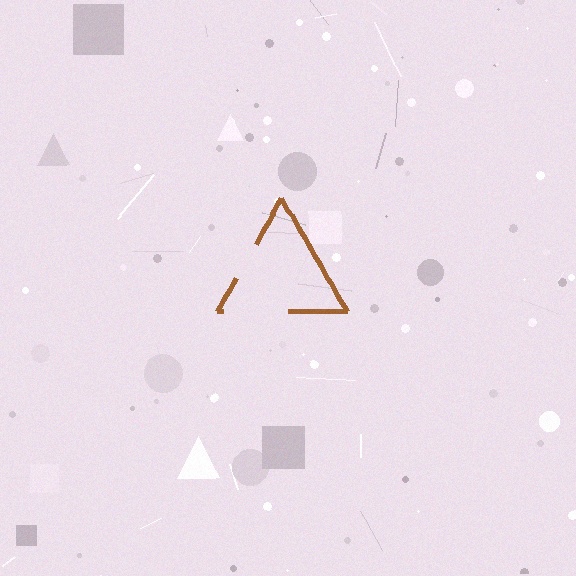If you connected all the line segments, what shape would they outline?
They would outline a triangle.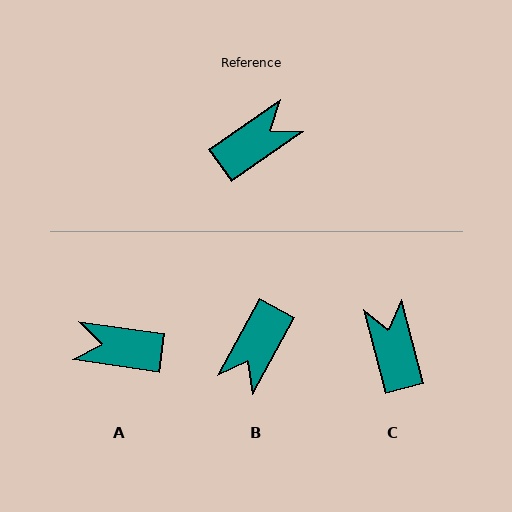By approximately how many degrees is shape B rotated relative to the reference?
Approximately 153 degrees clockwise.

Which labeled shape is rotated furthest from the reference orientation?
B, about 153 degrees away.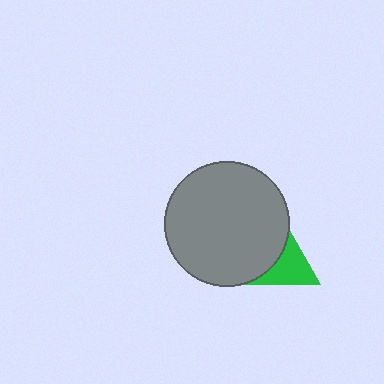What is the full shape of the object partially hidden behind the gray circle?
The partially hidden object is a green triangle.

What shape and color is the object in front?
The object in front is a gray circle.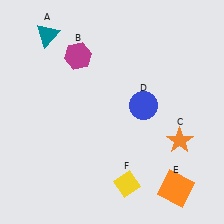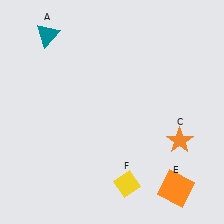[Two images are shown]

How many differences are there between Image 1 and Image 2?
There are 2 differences between the two images.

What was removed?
The magenta hexagon (B), the blue circle (D) were removed in Image 2.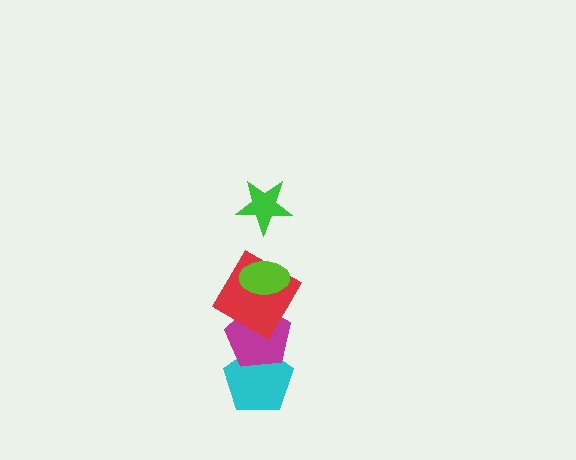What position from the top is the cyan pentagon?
The cyan pentagon is 5th from the top.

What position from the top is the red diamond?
The red diamond is 3rd from the top.